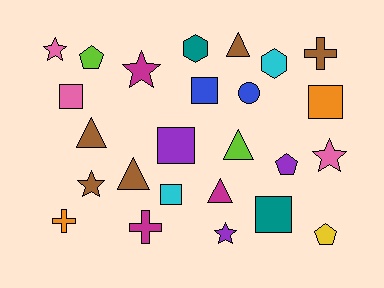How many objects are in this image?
There are 25 objects.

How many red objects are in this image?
There are no red objects.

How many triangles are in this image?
There are 5 triangles.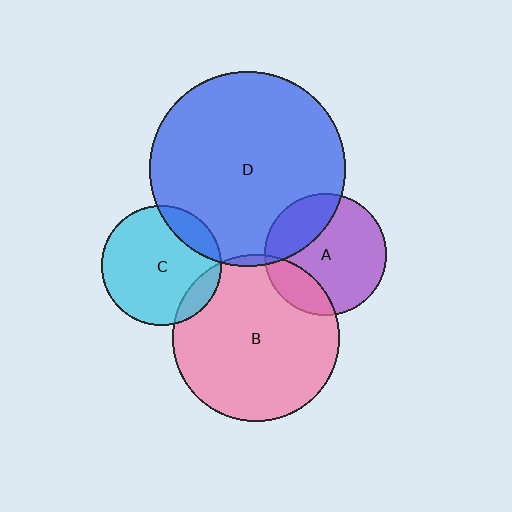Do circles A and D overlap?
Yes.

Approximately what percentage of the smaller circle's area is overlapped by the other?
Approximately 25%.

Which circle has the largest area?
Circle D (blue).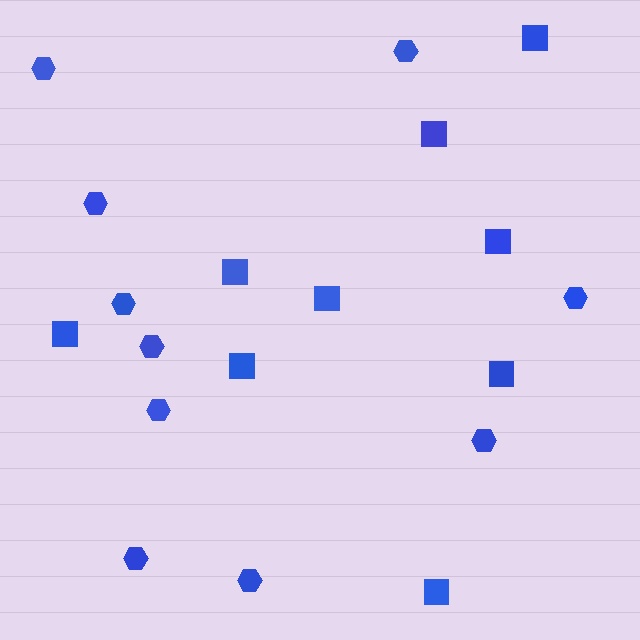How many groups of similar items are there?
There are 2 groups: one group of squares (9) and one group of hexagons (10).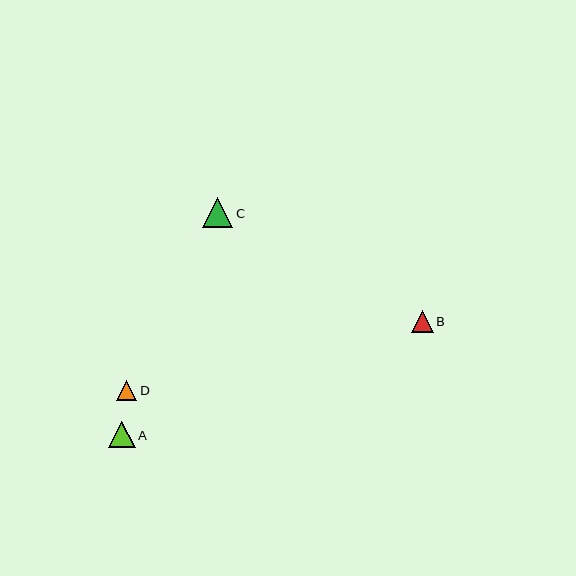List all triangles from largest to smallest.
From largest to smallest: C, A, B, D.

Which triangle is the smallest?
Triangle D is the smallest with a size of approximately 21 pixels.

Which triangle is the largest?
Triangle C is the largest with a size of approximately 30 pixels.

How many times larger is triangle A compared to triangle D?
Triangle A is approximately 1.3 times the size of triangle D.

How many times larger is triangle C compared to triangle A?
Triangle C is approximately 1.1 times the size of triangle A.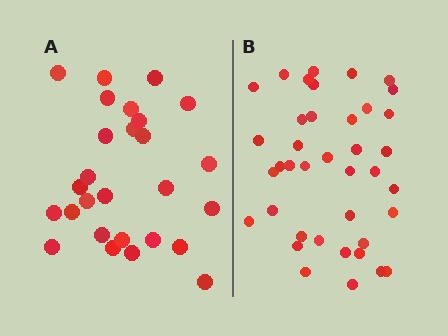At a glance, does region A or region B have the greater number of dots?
Region B (the right region) has more dots.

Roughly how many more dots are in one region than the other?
Region B has roughly 12 or so more dots than region A.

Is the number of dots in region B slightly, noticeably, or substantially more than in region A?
Region B has noticeably more, but not dramatically so. The ratio is roughly 1.4 to 1.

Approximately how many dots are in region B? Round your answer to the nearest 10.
About 40 dots. (The exact count is 39, which rounds to 40.)